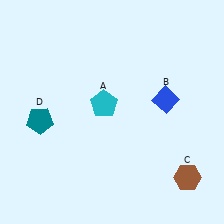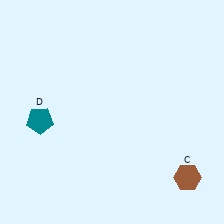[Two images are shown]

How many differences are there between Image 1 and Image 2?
There are 2 differences between the two images.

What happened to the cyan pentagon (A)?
The cyan pentagon (A) was removed in Image 2. It was in the top-left area of Image 1.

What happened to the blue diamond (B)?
The blue diamond (B) was removed in Image 2. It was in the top-right area of Image 1.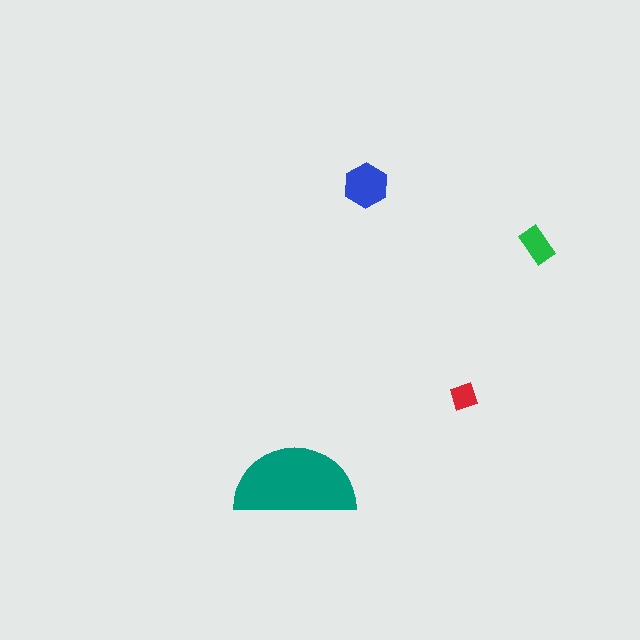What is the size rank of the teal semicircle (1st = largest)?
1st.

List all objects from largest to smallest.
The teal semicircle, the blue hexagon, the green rectangle, the red diamond.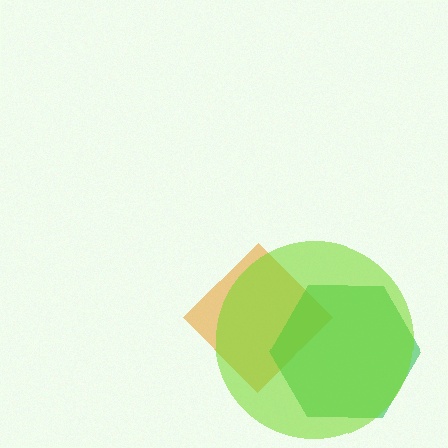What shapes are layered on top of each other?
The layered shapes are: an orange diamond, a green hexagon, a lime circle.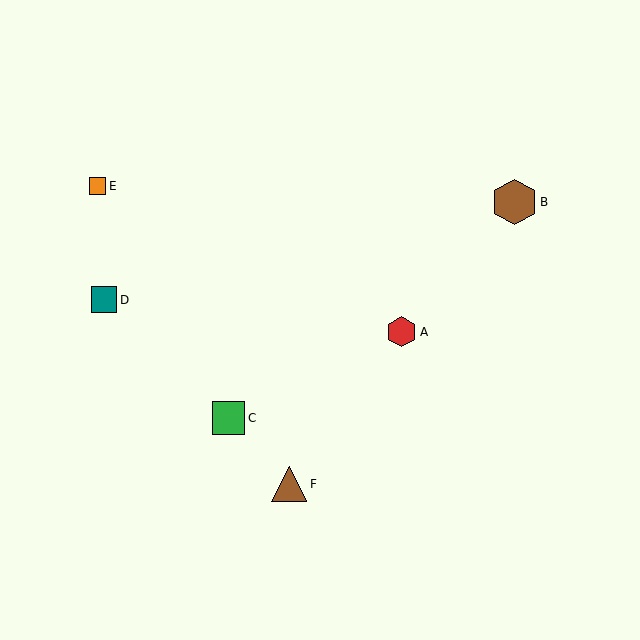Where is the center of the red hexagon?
The center of the red hexagon is at (402, 332).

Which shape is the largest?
The brown hexagon (labeled B) is the largest.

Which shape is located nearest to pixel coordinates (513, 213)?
The brown hexagon (labeled B) at (514, 202) is nearest to that location.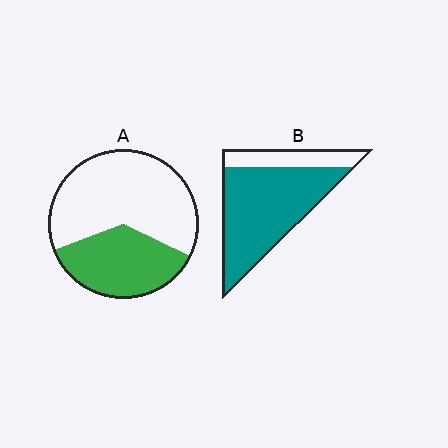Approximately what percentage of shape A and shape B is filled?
A is approximately 35% and B is approximately 80%.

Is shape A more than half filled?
No.